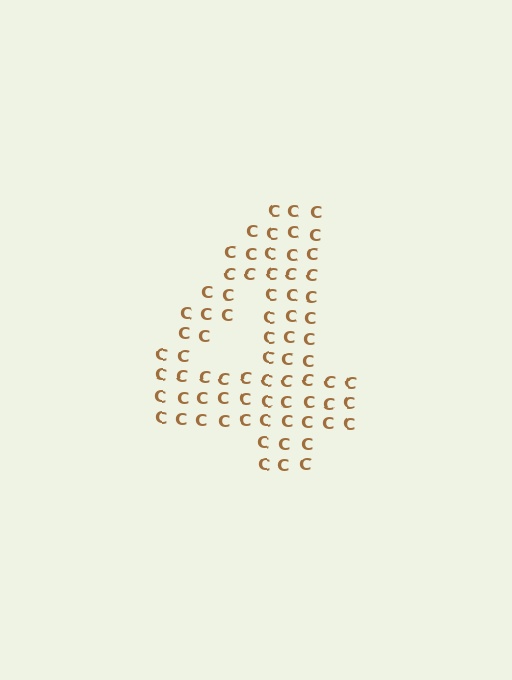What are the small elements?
The small elements are letter C's.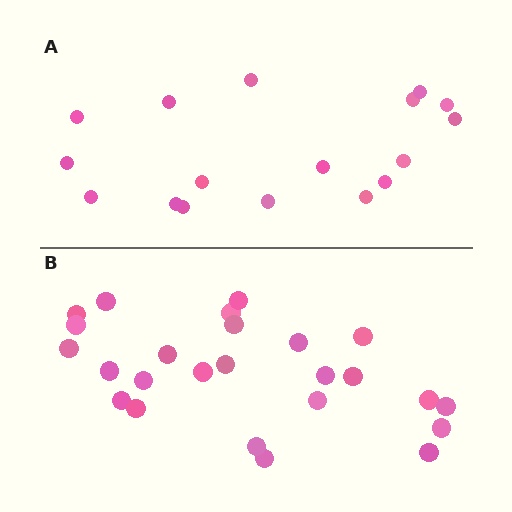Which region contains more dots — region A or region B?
Region B (the bottom region) has more dots.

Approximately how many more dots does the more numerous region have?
Region B has roughly 8 or so more dots than region A.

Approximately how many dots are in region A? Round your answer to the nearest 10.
About 20 dots. (The exact count is 17, which rounds to 20.)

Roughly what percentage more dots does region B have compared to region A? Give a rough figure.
About 45% more.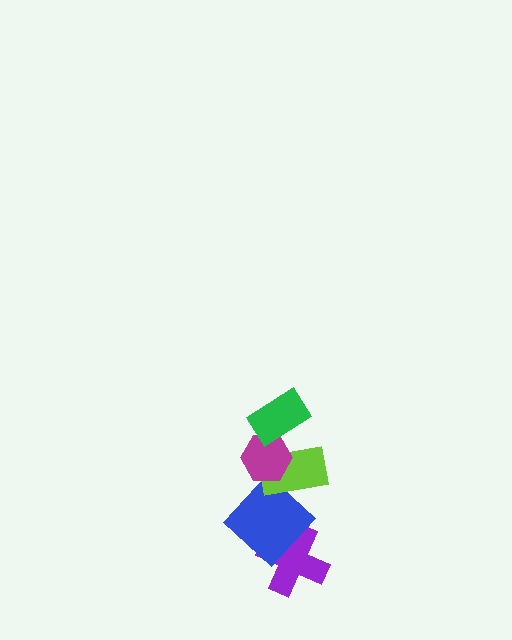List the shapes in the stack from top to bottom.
From top to bottom: the green rectangle, the magenta hexagon, the lime rectangle, the blue diamond, the purple cross.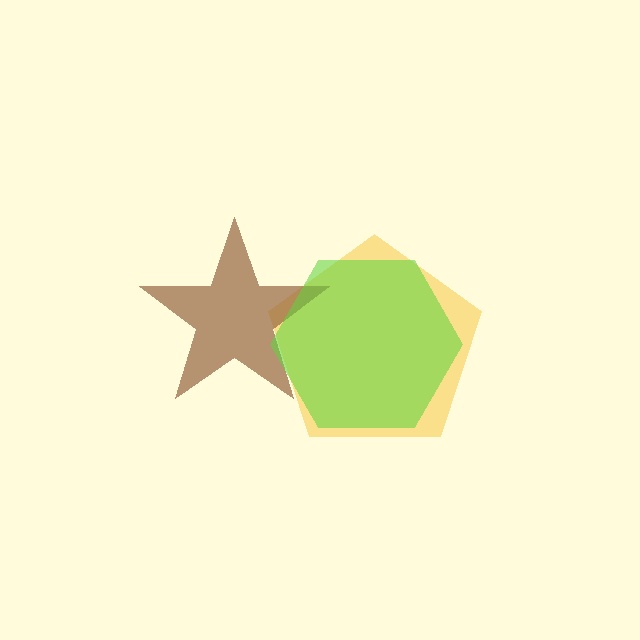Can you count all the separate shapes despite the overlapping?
Yes, there are 3 separate shapes.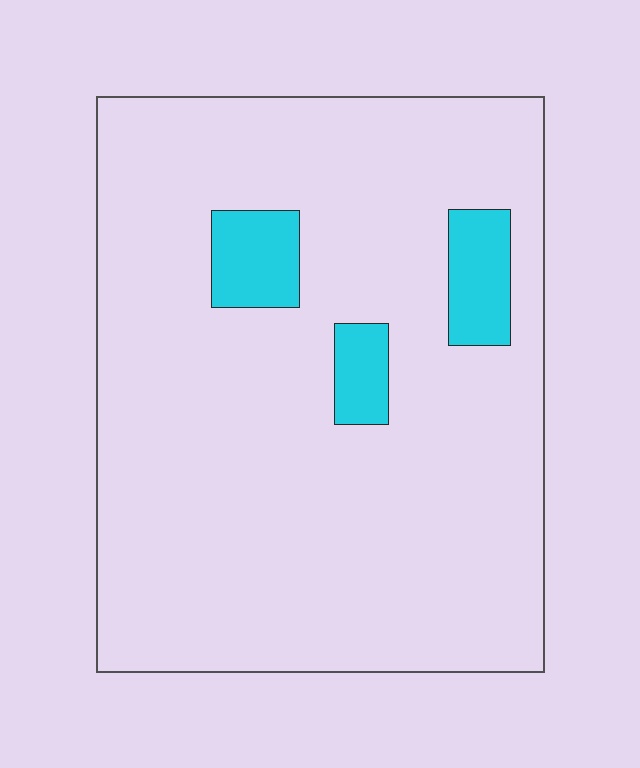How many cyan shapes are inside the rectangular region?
3.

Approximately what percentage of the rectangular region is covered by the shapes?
Approximately 10%.